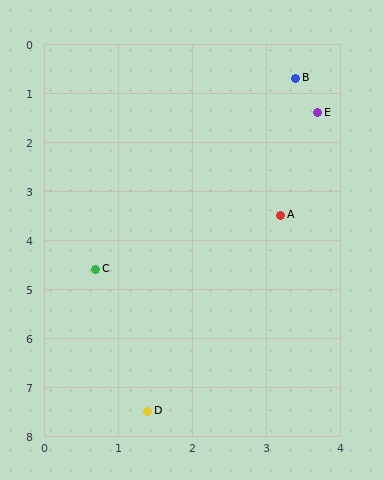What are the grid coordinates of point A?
Point A is at approximately (3.2, 3.5).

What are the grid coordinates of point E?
Point E is at approximately (3.7, 1.4).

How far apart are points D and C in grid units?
Points D and C are about 3.0 grid units apart.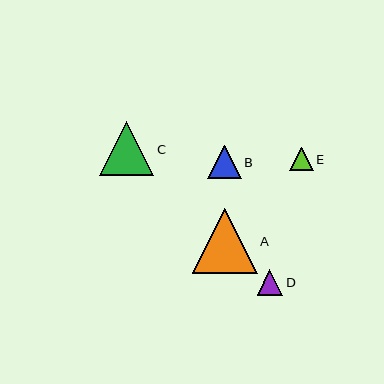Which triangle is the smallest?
Triangle E is the smallest with a size of approximately 24 pixels.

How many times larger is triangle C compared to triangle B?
Triangle C is approximately 1.6 times the size of triangle B.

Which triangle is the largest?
Triangle A is the largest with a size of approximately 65 pixels.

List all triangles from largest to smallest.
From largest to smallest: A, C, B, D, E.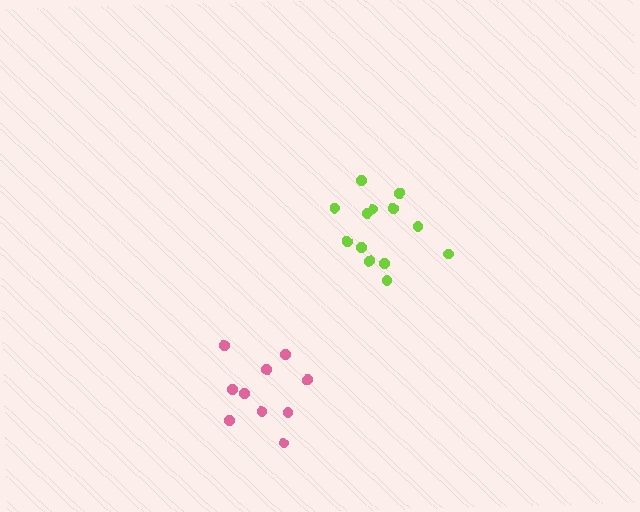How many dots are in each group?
Group 1: 10 dots, Group 2: 13 dots (23 total).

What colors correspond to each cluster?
The clusters are colored: pink, lime.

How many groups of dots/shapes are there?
There are 2 groups.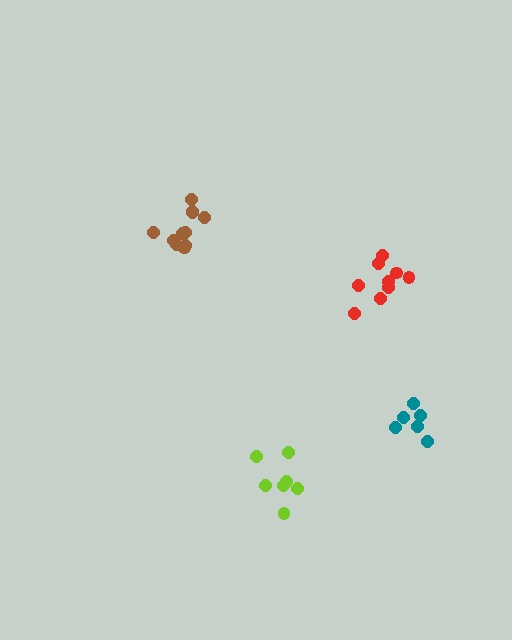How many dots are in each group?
Group 1: 7 dots, Group 2: 9 dots, Group 3: 11 dots, Group 4: 6 dots (33 total).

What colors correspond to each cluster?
The clusters are colored: lime, red, brown, teal.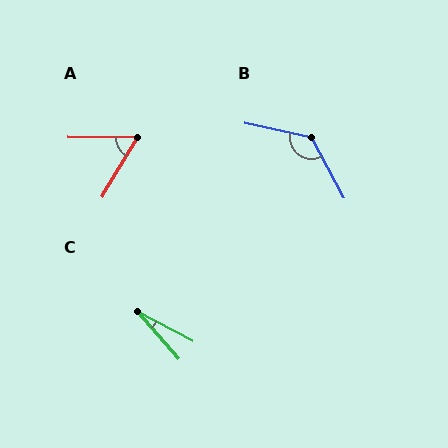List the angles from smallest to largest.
C (21°), A (60°), B (130°).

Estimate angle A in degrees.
Approximately 60 degrees.